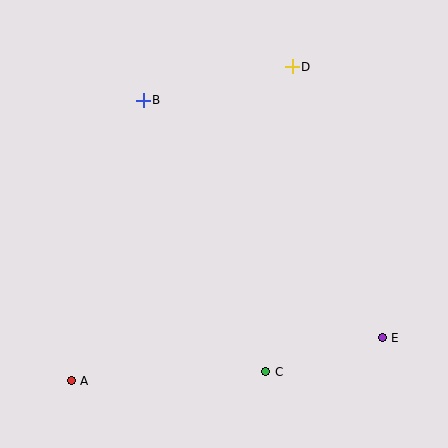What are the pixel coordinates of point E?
Point E is at (382, 338).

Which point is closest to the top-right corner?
Point D is closest to the top-right corner.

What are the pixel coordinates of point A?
Point A is at (71, 381).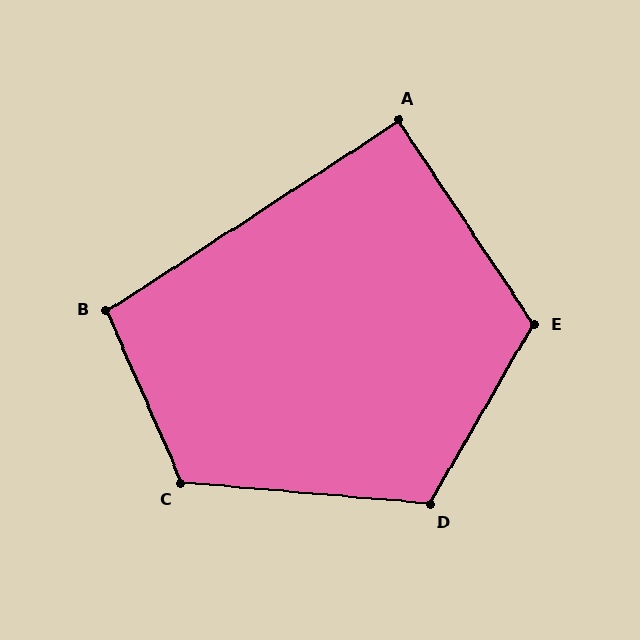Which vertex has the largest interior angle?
C, at approximately 118 degrees.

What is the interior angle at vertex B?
Approximately 99 degrees (obtuse).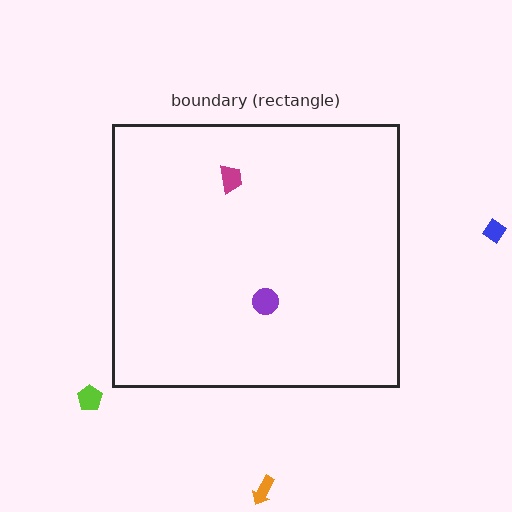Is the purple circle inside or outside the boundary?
Inside.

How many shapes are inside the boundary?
2 inside, 3 outside.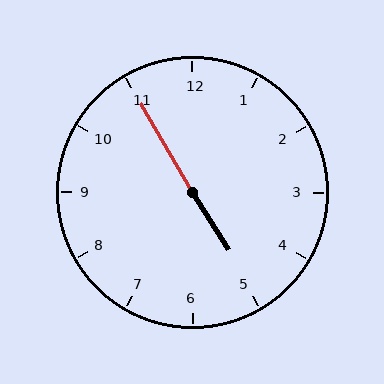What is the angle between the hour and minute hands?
Approximately 178 degrees.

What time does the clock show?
4:55.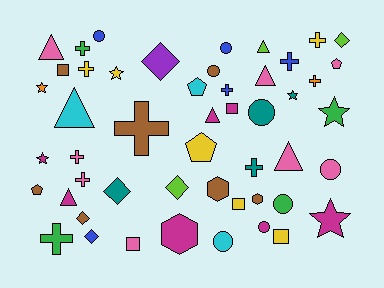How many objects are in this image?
There are 50 objects.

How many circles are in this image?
There are 8 circles.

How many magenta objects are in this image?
There are 7 magenta objects.